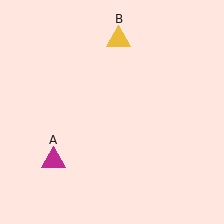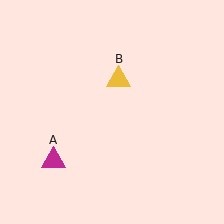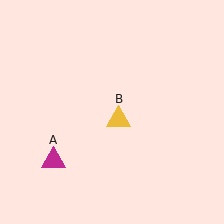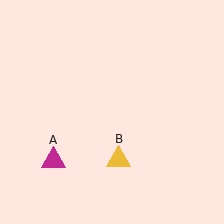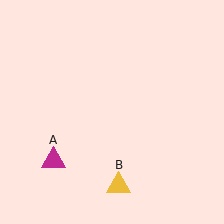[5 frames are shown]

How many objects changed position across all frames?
1 object changed position: yellow triangle (object B).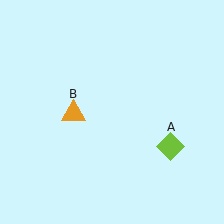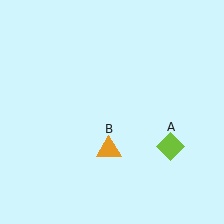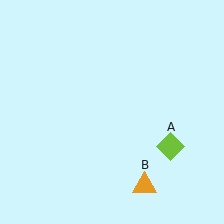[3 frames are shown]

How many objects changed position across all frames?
1 object changed position: orange triangle (object B).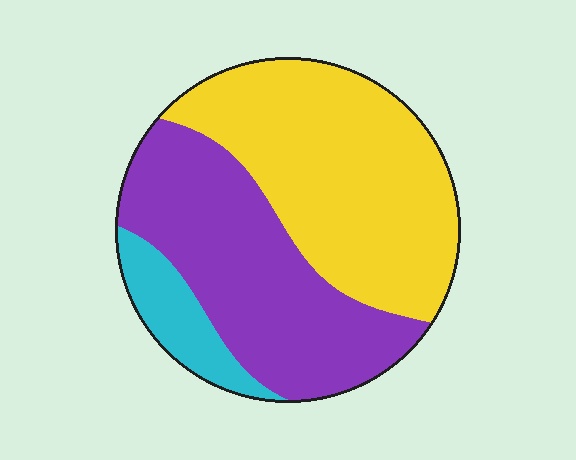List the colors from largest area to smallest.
From largest to smallest: yellow, purple, cyan.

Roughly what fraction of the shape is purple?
Purple takes up about two fifths (2/5) of the shape.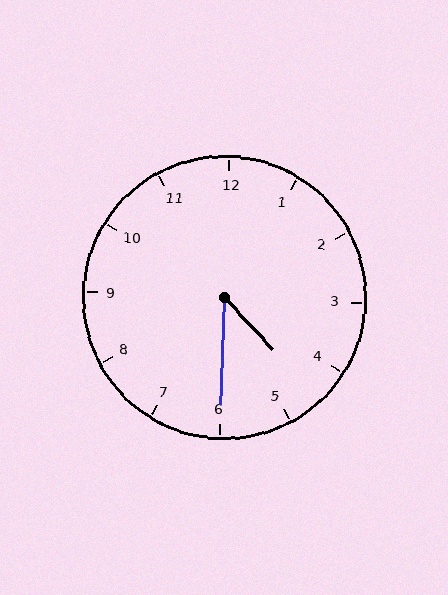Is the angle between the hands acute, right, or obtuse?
It is acute.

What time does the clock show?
4:30.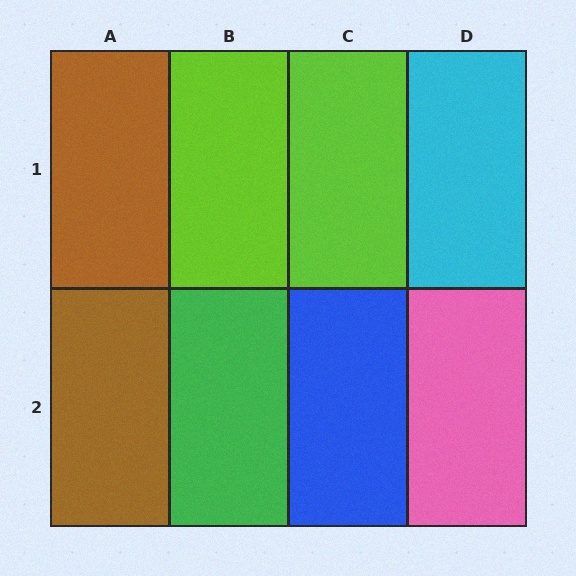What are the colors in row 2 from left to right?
Brown, green, blue, pink.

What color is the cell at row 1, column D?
Cyan.